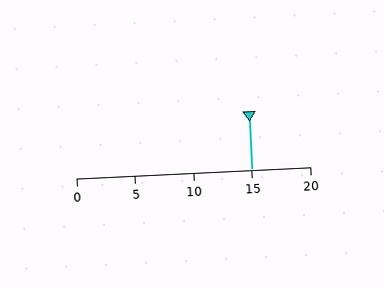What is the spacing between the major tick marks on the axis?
The major ticks are spaced 5 apart.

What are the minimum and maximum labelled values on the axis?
The axis runs from 0 to 20.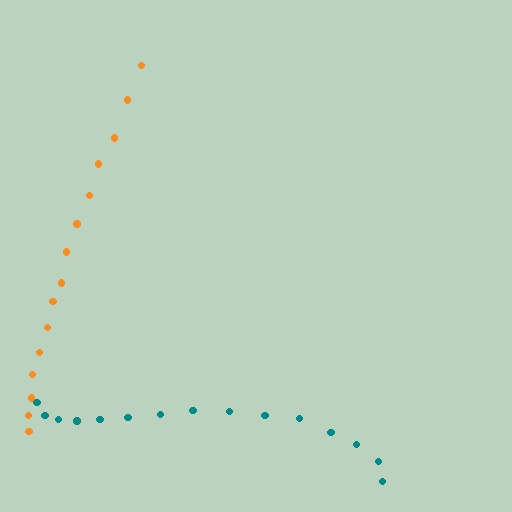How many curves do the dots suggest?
There are 2 distinct paths.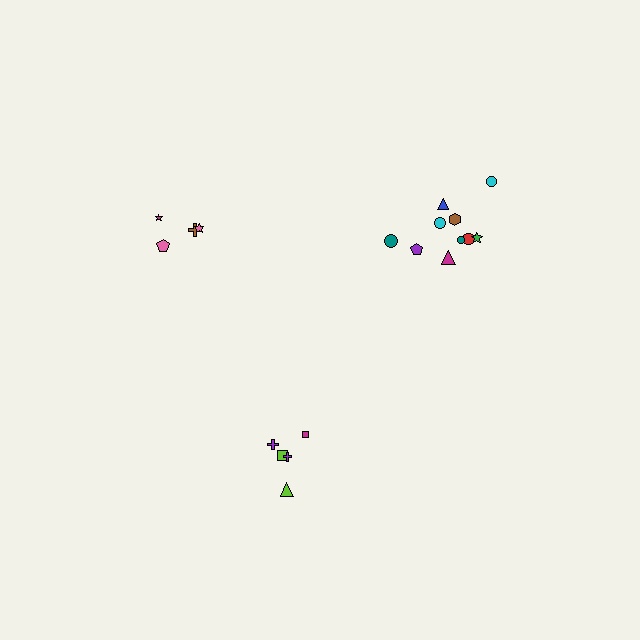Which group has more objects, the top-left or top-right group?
The top-right group.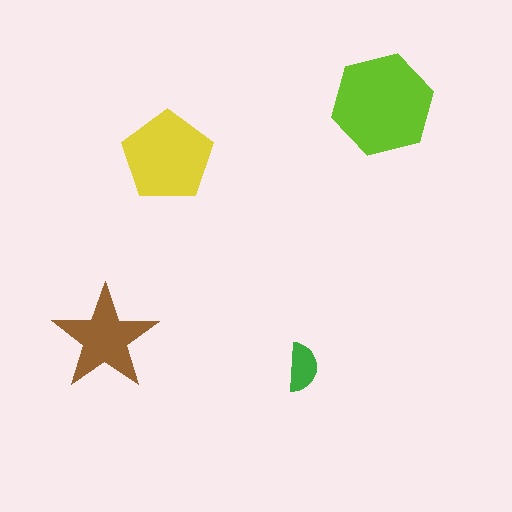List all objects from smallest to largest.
The green semicircle, the brown star, the yellow pentagon, the lime hexagon.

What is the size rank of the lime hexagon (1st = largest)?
1st.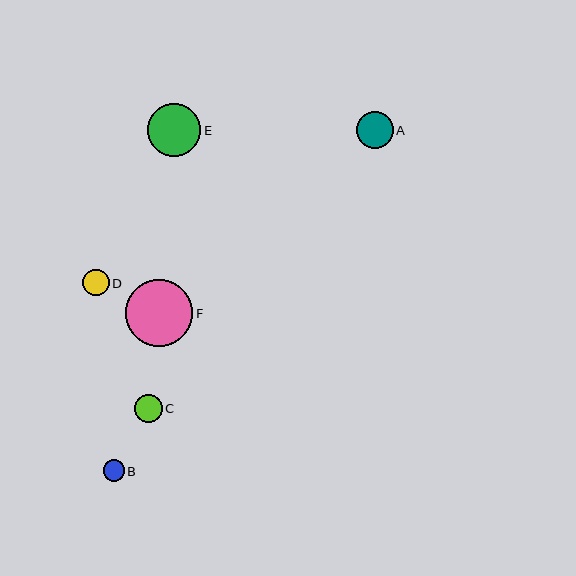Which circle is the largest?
Circle F is the largest with a size of approximately 67 pixels.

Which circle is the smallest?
Circle B is the smallest with a size of approximately 21 pixels.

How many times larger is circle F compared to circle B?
Circle F is approximately 3.2 times the size of circle B.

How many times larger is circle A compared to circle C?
Circle A is approximately 1.3 times the size of circle C.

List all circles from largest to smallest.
From largest to smallest: F, E, A, C, D, B.